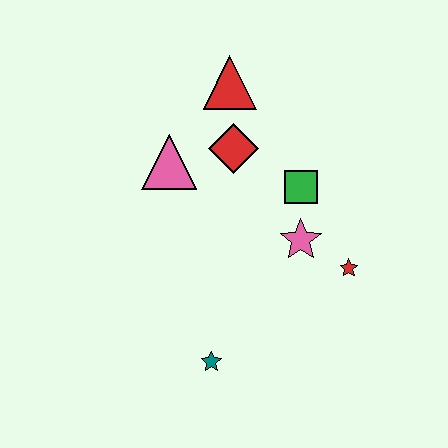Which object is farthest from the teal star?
The red triangle is farthest from the teal star.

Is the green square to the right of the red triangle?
Yes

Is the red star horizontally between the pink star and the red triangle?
No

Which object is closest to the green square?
The pink star is closest to the green square.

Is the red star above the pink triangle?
No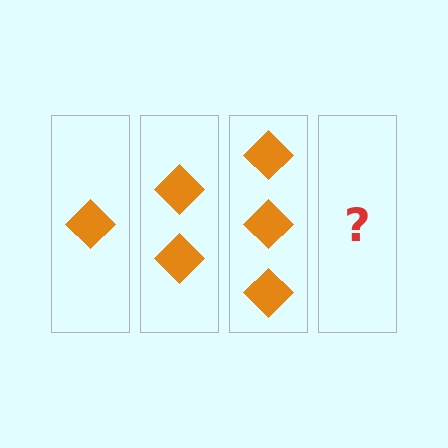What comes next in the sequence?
The next element should be 4 diamonds.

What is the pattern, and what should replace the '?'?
The pattern is that each step adds one more diamond. The '?' should be 4 diamonds.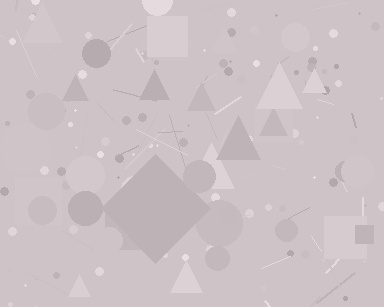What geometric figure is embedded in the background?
A diamond is embedded in the background.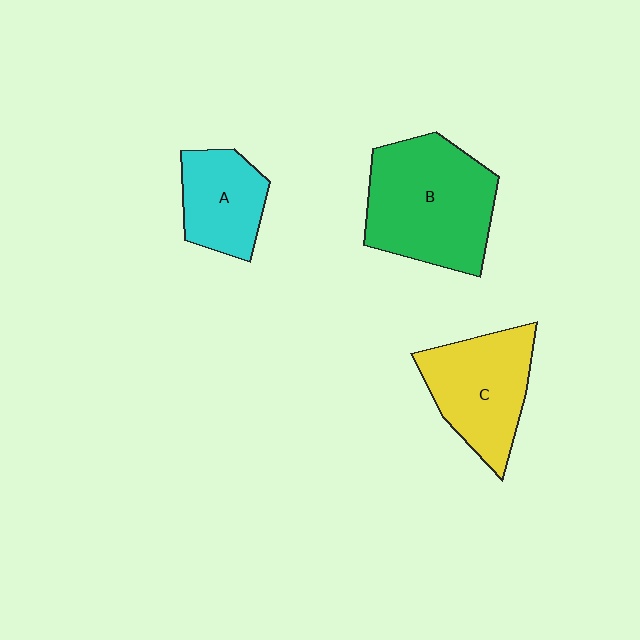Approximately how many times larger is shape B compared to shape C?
Approximately 1.3 times.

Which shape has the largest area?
Shape B (green).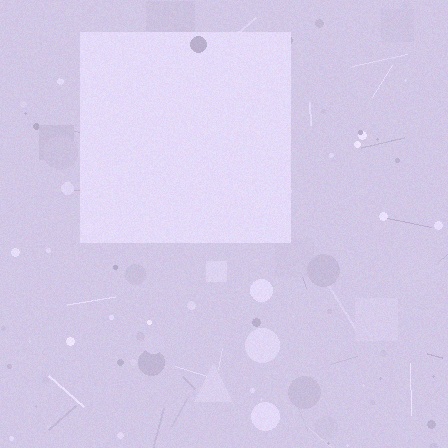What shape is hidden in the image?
A square is hidden in the image.